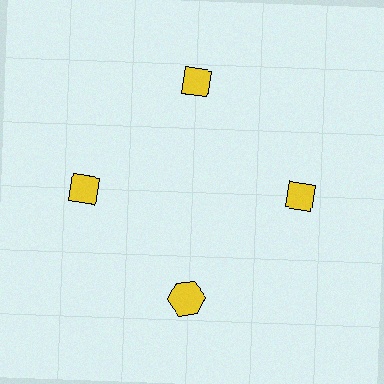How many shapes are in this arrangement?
There are 4 shapes arranged in a ring pattern.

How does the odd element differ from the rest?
It has a different shape: hexagon instead of diamond.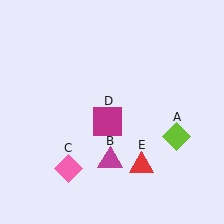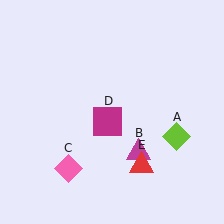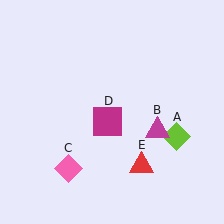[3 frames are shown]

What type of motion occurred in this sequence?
The magenta triangle (object B) rotated counterclockwise around the center of the scene.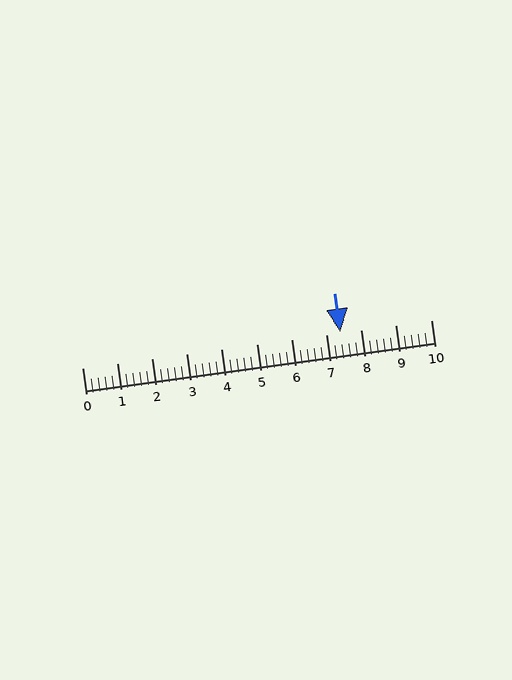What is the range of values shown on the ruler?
The ruler shows values from 0 to 10.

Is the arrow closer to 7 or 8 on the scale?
The arrow is closer to 7.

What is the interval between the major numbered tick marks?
The major tick marks are spaced 1 units apart.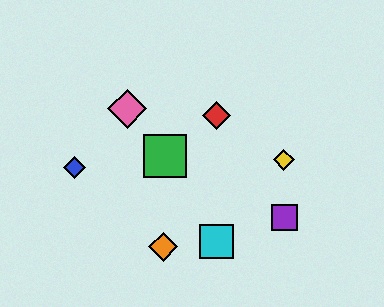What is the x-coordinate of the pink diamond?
The pink diamond is at x≈127.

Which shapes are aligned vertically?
The red diamond, the cyan square are aligned vertically.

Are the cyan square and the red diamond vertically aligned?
Yes, both are at x≈217.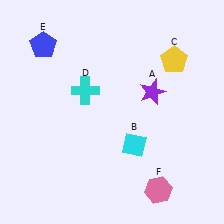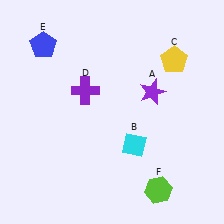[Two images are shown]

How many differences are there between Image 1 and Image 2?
There are 2 differences between the two images.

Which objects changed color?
D changed from cyan to purple. F changed from pink to lime.